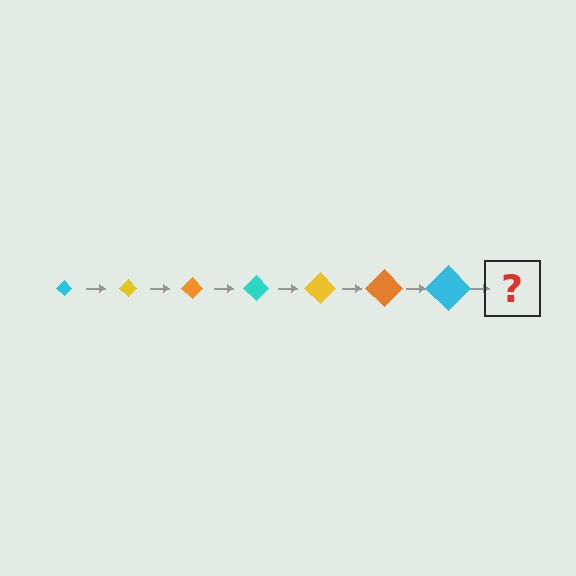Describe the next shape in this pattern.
It should be a yellow diamond, larger than the previous one.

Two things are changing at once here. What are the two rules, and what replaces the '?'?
The two rules are that the diamond grows larger each step and the color cycles through cyan, yellow, and orange. The '?' should be a yellow diamond, larger than the previous one.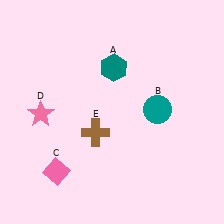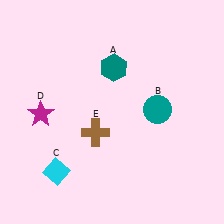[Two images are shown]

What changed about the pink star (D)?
In Image 1, D is pink. In Image 2, it changed to magenta.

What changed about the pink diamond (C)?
In Image 1, C is pink. In Image 2, it changed to cyan.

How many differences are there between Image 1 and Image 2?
There are 2 differences between the two images.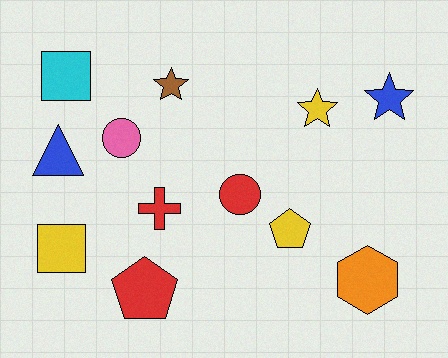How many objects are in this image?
There are 12 objects.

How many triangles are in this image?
There is 1 triangle.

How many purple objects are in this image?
There are no purple objects.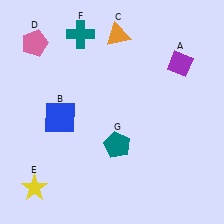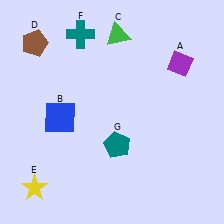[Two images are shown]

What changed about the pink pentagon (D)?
In Image 1, D is pink. In Image 2, it changed to brown.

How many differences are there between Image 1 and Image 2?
There are 2 differences between the two images.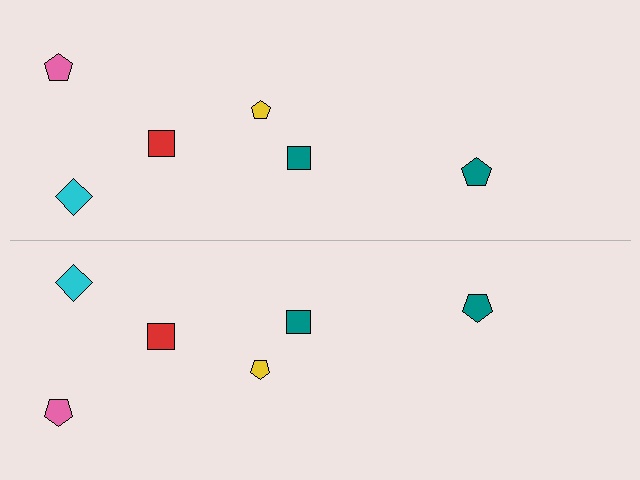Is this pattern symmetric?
Yes, this pattern has bilateral (reflection) symmetry.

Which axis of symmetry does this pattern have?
The pattern has a horizontal axis of symmetry running through the center of the image.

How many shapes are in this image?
There are 12 shapes in this image.